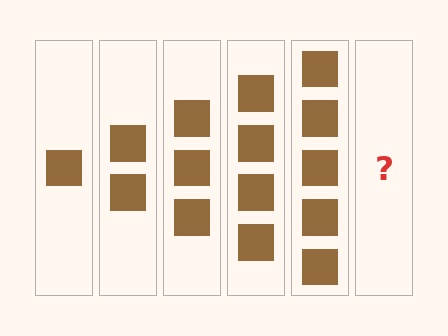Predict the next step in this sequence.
The next step is 6 squares.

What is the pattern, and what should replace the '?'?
The pattern is that each step adds one more square. The '?' should be 6 squares.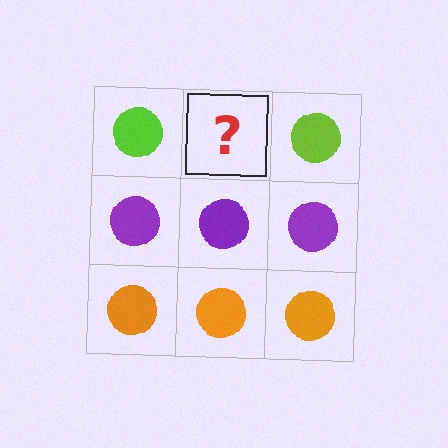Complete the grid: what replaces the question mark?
The question mark should be replaced with a lime circle.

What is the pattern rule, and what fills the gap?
The rule is that each row has a consistent color. The gap should be filled with a lime circle.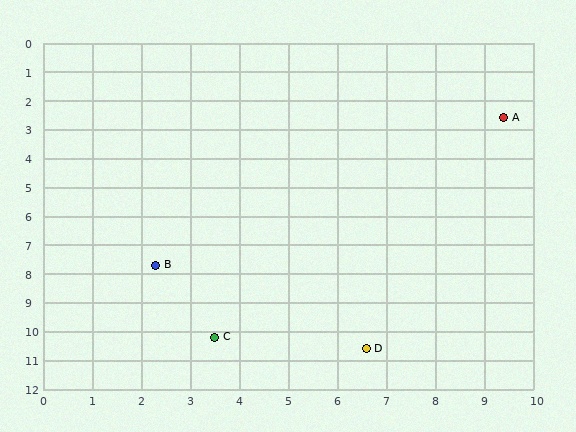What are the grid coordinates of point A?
Point A is at approximately (9.4, 2.6).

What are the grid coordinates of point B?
Point B is at approximately (2.3, 7.7).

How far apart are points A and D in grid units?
Points A and D are about 8.5 grid units apart.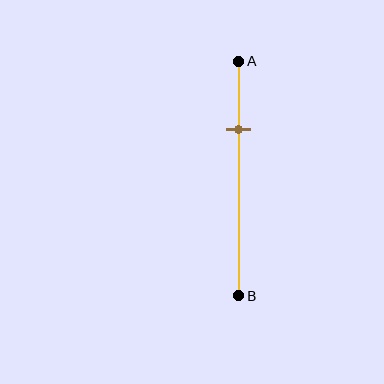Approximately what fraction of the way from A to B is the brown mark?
The brown mark is approximately 30% of the way from A to B.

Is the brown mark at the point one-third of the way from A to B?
No, the mark is at about 30% from A, not at the 33% one-third point.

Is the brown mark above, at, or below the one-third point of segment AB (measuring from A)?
The brown mark is above the one-third point of segment AB.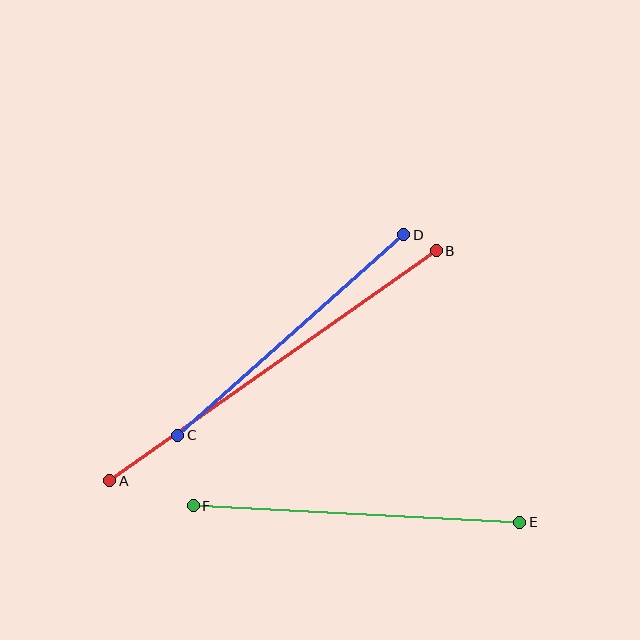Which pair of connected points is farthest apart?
Points A and B are farthest apart.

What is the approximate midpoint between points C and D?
The midpoint is at approximately (291, 335) pixels.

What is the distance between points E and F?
The distance is approximately 327 pixels.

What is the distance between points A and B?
The distance is approximately 400 pixels.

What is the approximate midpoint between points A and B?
The midpoint is at approximately (273, 366) pixels.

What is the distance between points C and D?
The distance is approximately 302 pixels.